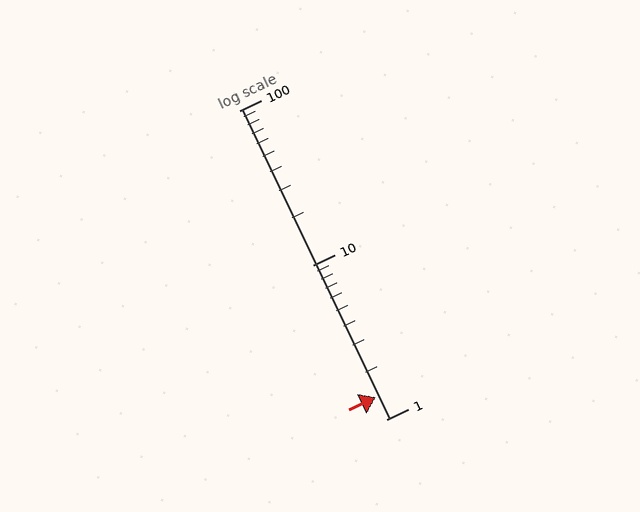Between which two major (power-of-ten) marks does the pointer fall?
The pointer is between 1 and 10.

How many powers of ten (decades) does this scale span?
The scale spans 2 decades, from 1 to 100.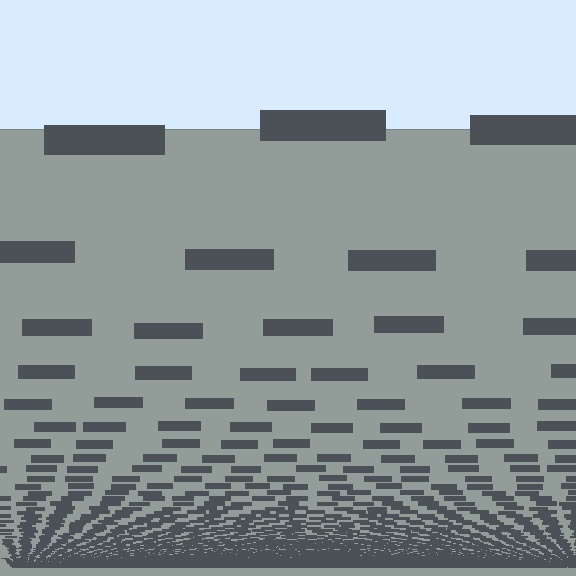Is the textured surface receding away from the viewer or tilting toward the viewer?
The surface appears to tilt toward the viewer. Texture elements get larger and sparser toward the top.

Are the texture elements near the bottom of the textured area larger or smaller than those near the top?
Smaller. The gradient is inverted — elements near the bottom are smaller and denser.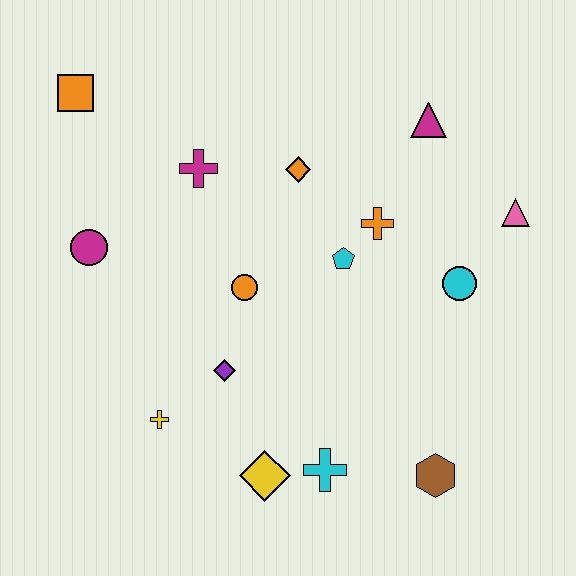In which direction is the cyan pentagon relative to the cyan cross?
The cyan pentagon is above the cyan cross.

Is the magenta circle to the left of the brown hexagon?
Yes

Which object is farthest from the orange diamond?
The brown hexagon is farthest from the orange diamond.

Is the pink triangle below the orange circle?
No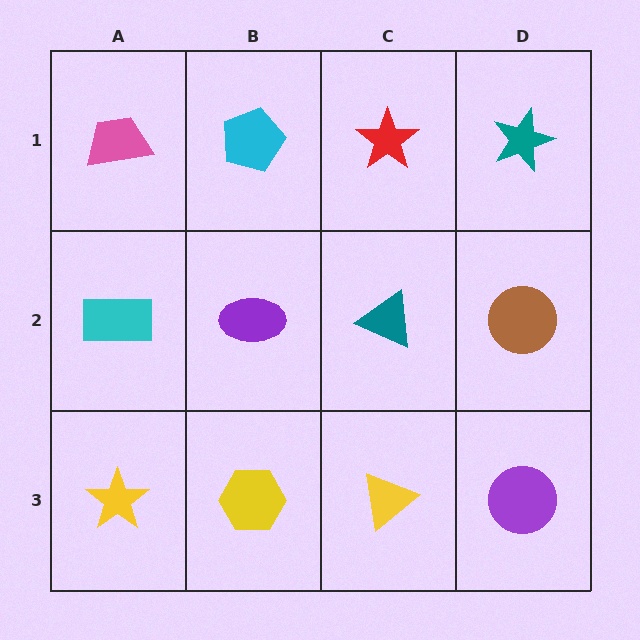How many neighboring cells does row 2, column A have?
3.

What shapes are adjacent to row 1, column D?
A brown circle (row 2, column D), a red star (row 1, column C).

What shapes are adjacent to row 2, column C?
A red star (row 1, column C), a yellow triangle (row 3, column C), a purple ellipse (row 2, column B), a brown circle (row 2, column D).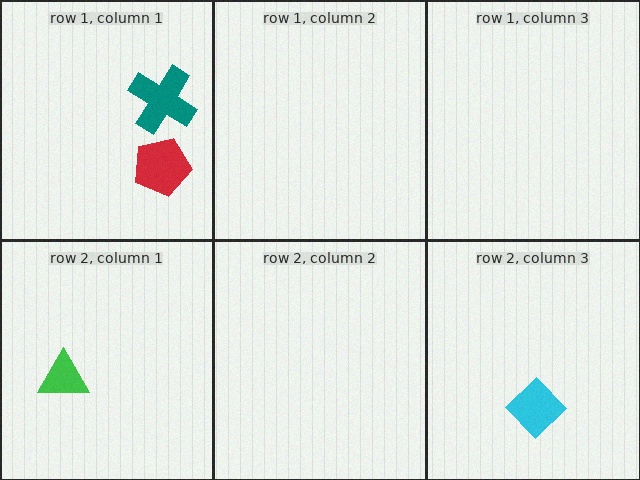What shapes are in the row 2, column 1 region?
The green triangle.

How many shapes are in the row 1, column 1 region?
2.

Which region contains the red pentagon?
The row 1, column 1 region.